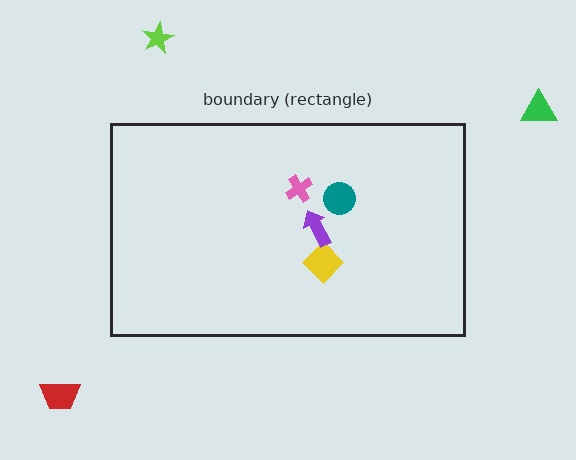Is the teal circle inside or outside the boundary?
Inside.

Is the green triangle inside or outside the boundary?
Outside.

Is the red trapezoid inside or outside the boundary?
Outside.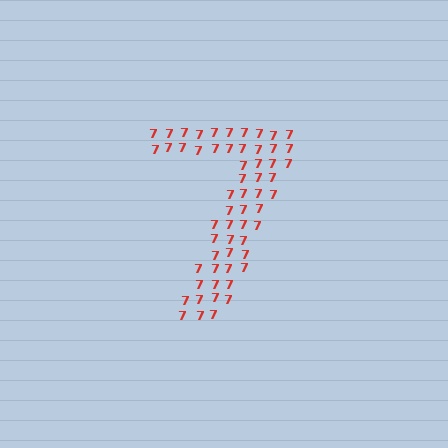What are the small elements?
The small elements are digit 7's.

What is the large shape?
The large shape is the digit 7.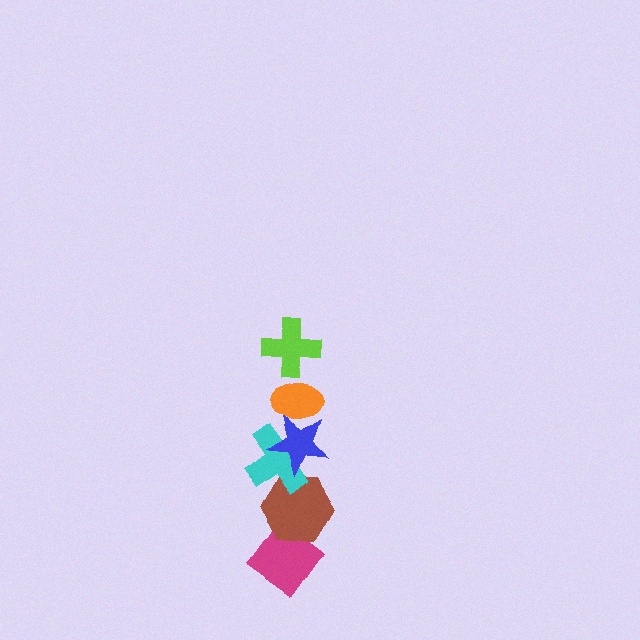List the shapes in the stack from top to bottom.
From top to bottom: the lime cross, the orange ellipse, the blue star, the cyan cross, the brown hexagon, the magenta diamond.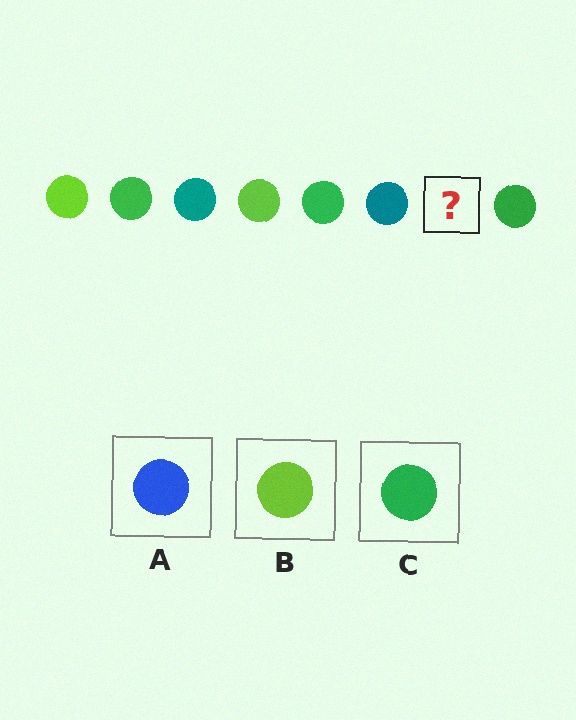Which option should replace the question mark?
Option B.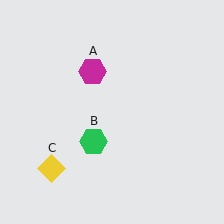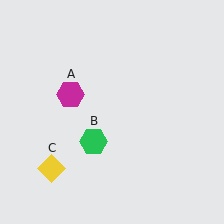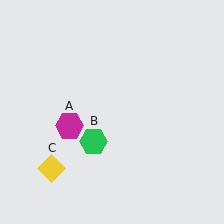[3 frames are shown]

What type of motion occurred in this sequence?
The magenta hexagon (object A) rotated counterclockwise around the center of the scene.